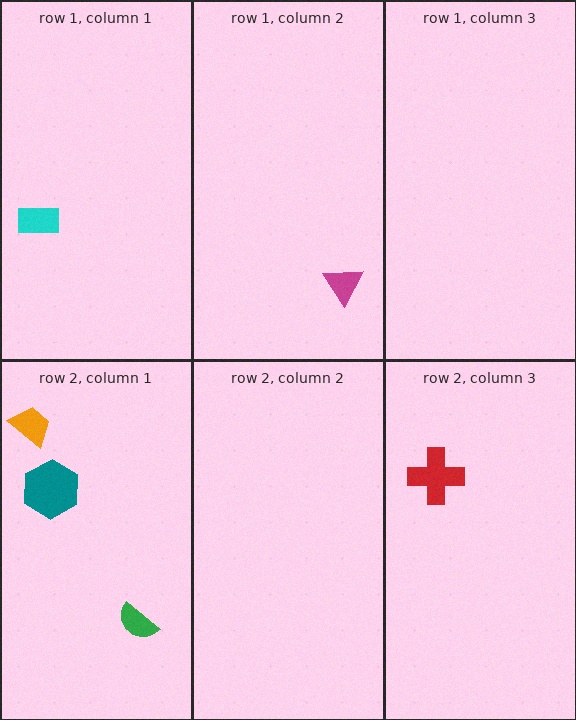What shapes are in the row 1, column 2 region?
The magenta triangle.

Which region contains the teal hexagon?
The row 2, column 1 region.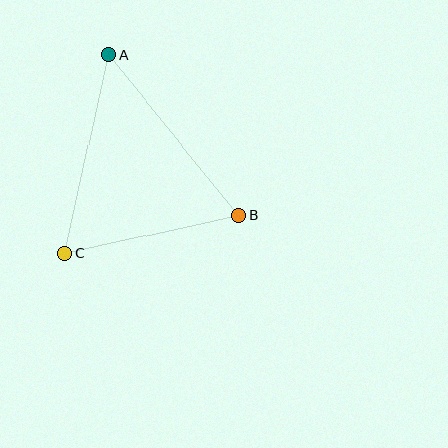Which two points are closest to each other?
Points B and C are closest to each other.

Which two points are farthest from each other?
Points A and B are farthest from each other.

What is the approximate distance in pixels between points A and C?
The distance between A and C is approximately 203 pixels.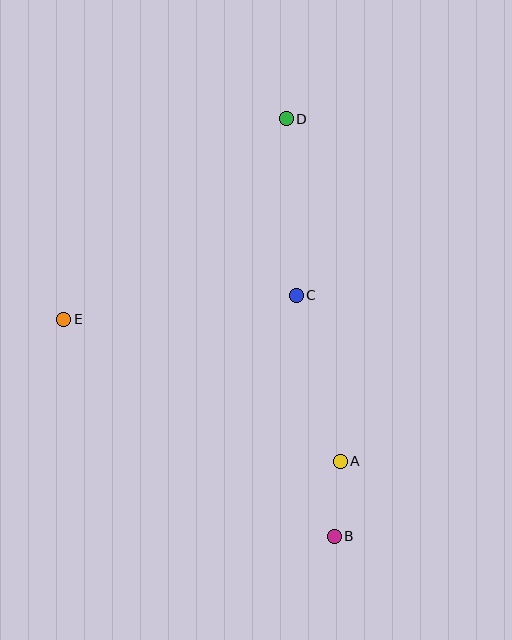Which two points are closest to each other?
Points A and B are closest to each other.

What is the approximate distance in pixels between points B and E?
The distance between B and E is approximately 347 pixels.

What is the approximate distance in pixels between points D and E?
The distance between D and E is approximately 299 pixels.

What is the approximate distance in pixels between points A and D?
The distance between A and D is approximately 347 pixels.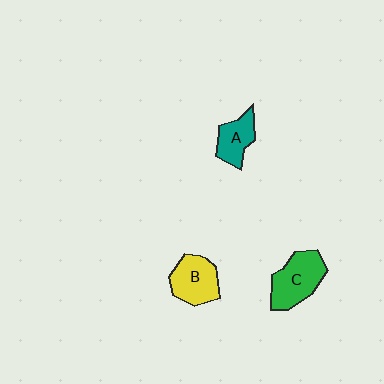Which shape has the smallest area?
Shape A (teal).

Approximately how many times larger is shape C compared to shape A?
Approximately 1.5 times.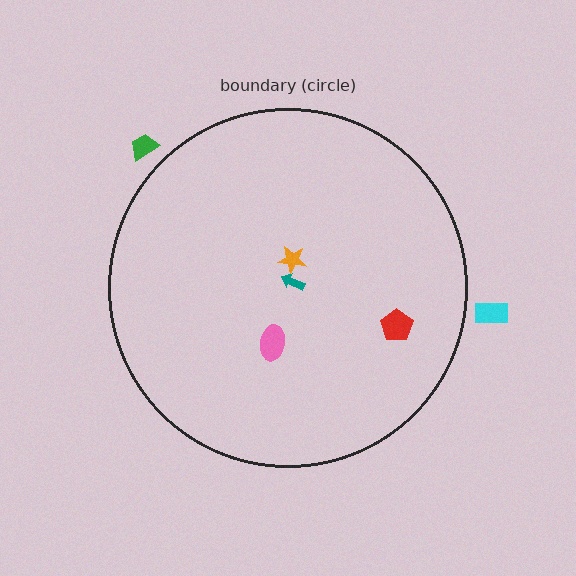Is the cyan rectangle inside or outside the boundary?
Outside.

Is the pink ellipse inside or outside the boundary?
Inside.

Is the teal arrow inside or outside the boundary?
Inside.